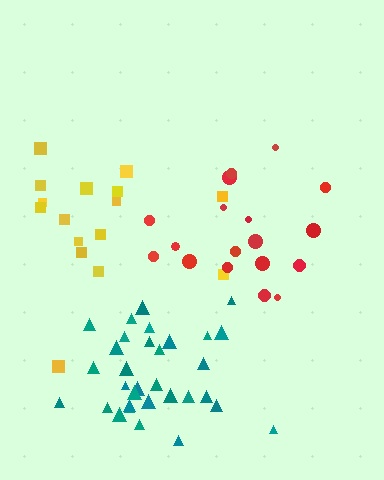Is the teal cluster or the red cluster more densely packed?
Teal.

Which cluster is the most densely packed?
Teal.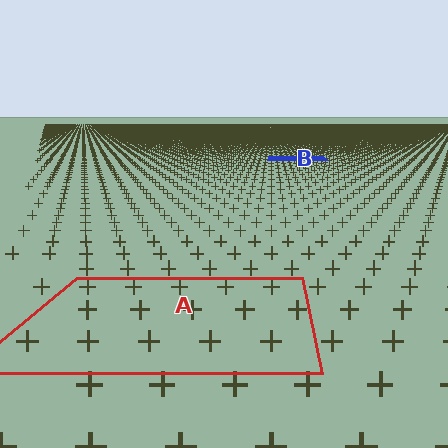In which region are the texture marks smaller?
The texture marks are smaller in region B, because it is farther away.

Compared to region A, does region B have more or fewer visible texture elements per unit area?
Region B has more texture elements per unit area — they are packed more densely because it is farther away.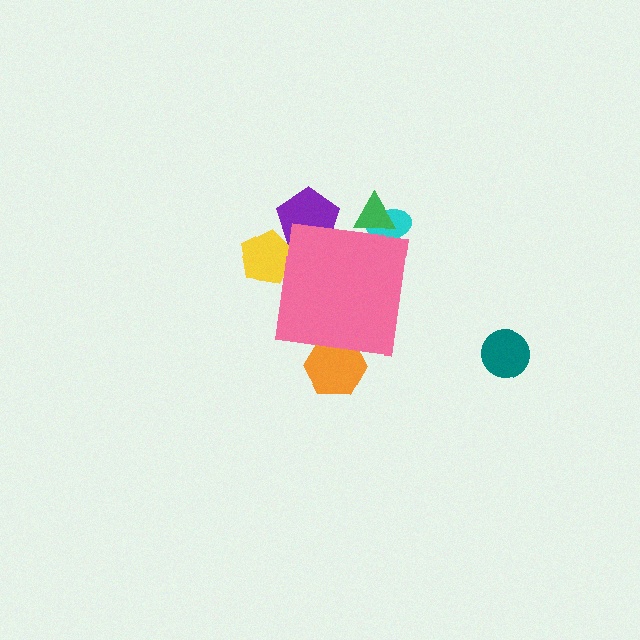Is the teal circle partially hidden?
No, the teal circle is fully visible.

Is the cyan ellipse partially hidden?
Yes, the cyan ellipse is partially hidden behind the pink square.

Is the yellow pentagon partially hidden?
Yes, the yellow pentagon is partially hidden behind the pink square.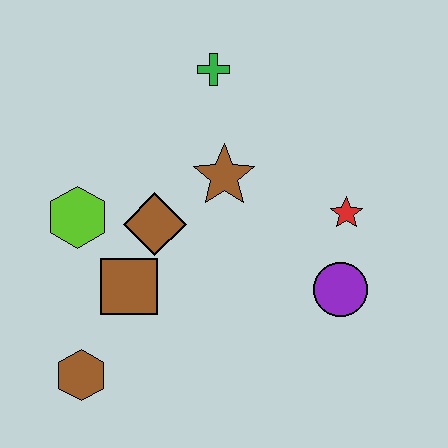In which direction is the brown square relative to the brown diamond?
The brown square is below the brown diamond.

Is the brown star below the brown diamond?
No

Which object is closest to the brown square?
The brown diamond is closest to the brown square.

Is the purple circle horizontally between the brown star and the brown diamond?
No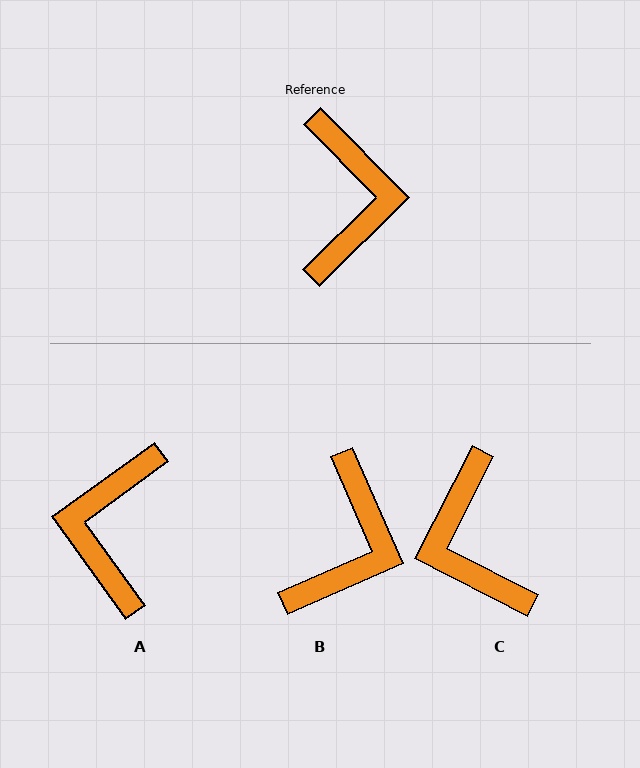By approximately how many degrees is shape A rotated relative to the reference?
Approximately 171 degrees counter-clockwise.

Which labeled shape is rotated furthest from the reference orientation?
A, about 171 degrees away.